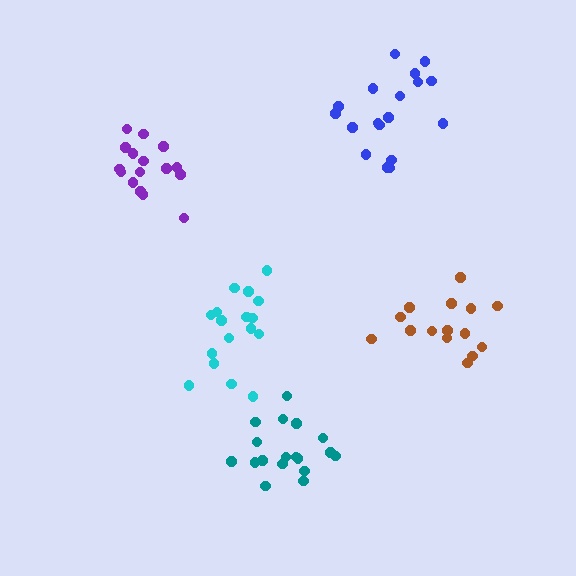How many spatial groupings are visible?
There are 5 spatial groupings.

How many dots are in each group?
Group 1: 16 dots, Group 2: 17 dots, Group 3: 18 dots, Group 4: 15 dots, Group 5: 18 dots (84 total).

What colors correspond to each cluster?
The clusters are colored: purple, cyan, blue, brown, teal.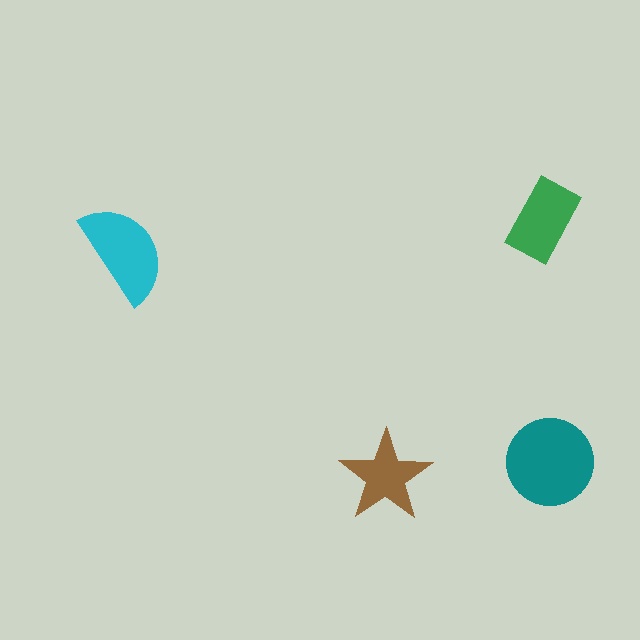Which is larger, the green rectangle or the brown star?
The green rectangle.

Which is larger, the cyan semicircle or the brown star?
The cyan semicircle.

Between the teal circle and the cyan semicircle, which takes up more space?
The teal circle.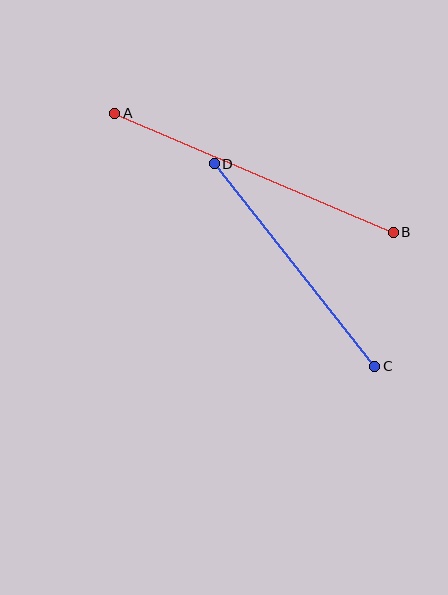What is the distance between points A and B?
The distance is approximately 303 pixels.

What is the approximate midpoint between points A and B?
The midpoint is at approximately (254, 173) pixels.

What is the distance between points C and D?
The distance is approximately 258 pixels.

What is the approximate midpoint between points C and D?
The midpoint is at approximately (294, 265) pixels.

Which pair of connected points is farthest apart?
Points A and B are farthest apart.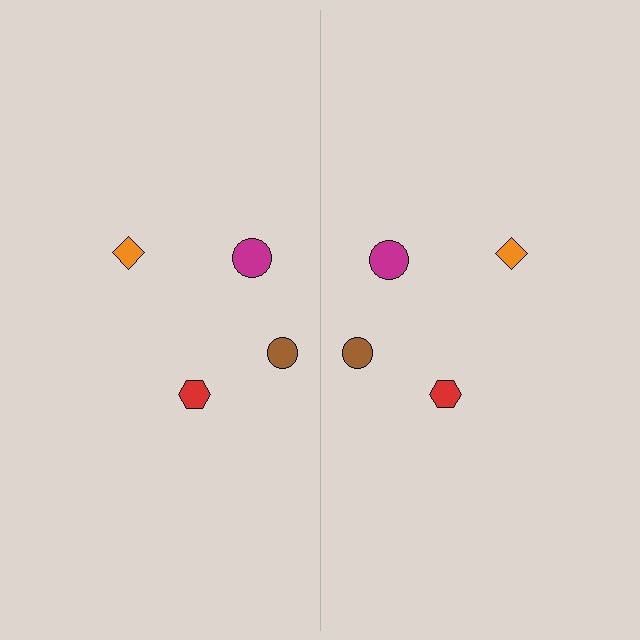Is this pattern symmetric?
Yes, this pattern has bilateral (reflection) symmetry.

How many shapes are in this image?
There are 8 shapes in this image.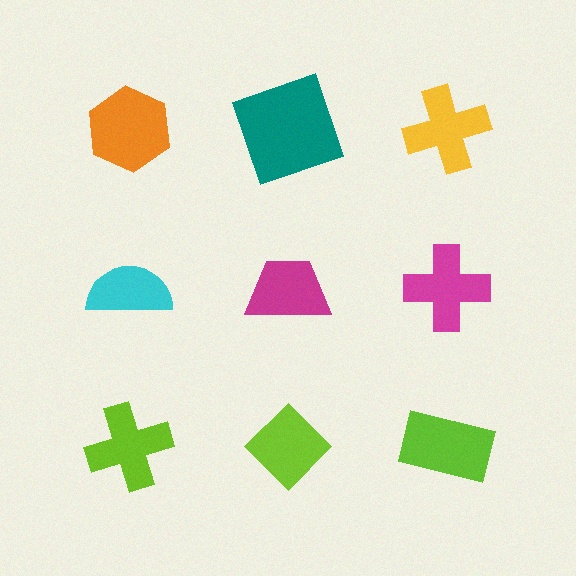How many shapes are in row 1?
3 shapes.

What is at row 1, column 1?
An orange hexagon.